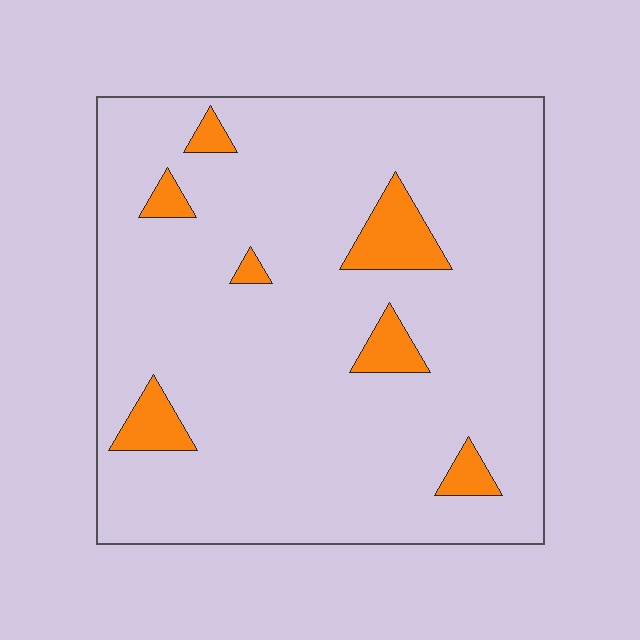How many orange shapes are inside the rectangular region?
7.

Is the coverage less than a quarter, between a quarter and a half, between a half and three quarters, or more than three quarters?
Less than a quarter.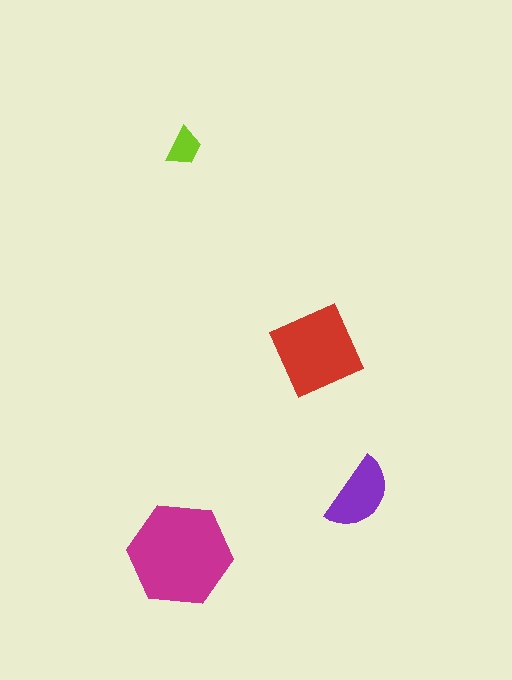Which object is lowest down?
The magenta hexagon is bottommost.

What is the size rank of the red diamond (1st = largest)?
2nd.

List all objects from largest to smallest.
The magenta hexagon, the red diamond, the purple semicircle, the lime trapezoid.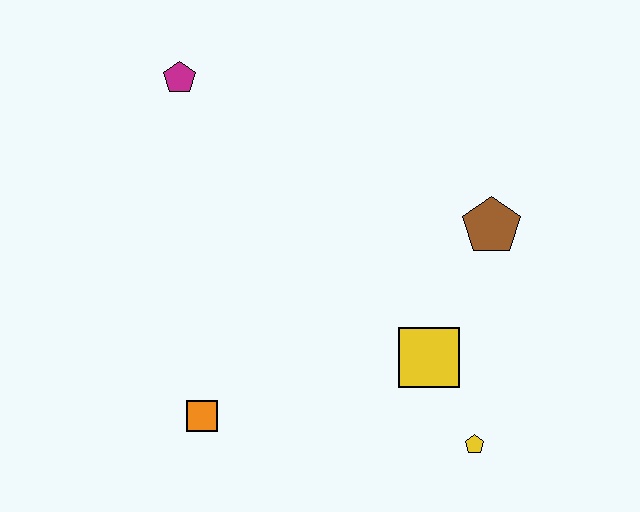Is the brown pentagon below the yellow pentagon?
No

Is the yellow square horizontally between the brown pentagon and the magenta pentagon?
Yes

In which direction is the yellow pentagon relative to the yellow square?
The yellow pentagon is below the yellow square.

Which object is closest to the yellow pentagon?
The yellow square is closest to the yellow pentagon.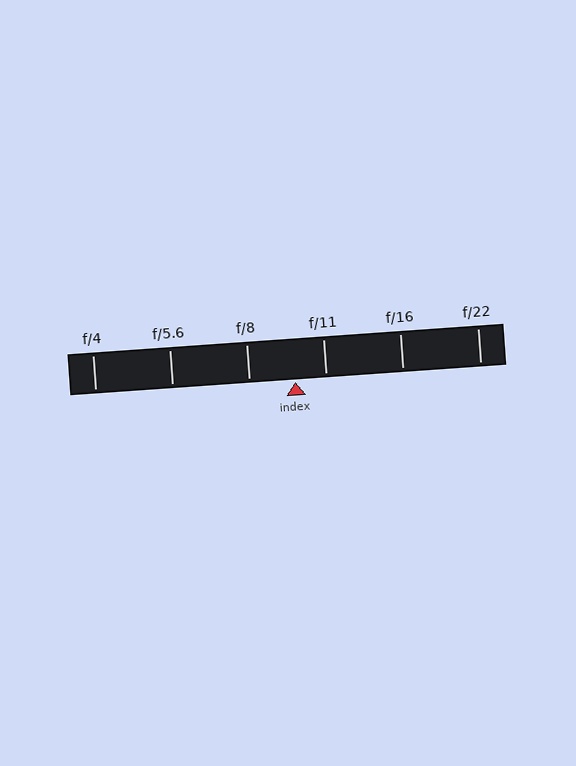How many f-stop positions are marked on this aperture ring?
There are 6 f-stop positions marked.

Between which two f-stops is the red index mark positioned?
The index mark is between f/8 and f/11.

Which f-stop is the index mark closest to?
The index mark is closest to f/11.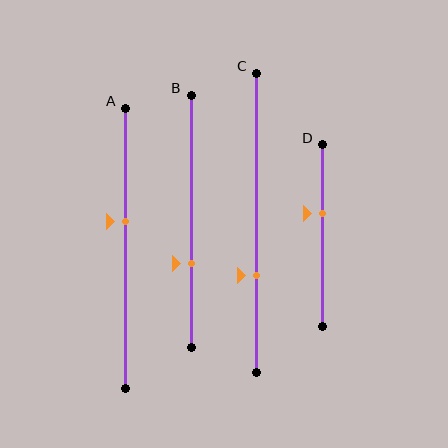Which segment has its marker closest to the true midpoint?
Segment A has its marker closest to the true midpoint.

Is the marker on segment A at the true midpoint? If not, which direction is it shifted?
No, the marker on segment A is shifted upward by about 9% of the segment length.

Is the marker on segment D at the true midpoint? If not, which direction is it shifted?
No, the marker on segment D is shifted upward by about 12% of the segment length.